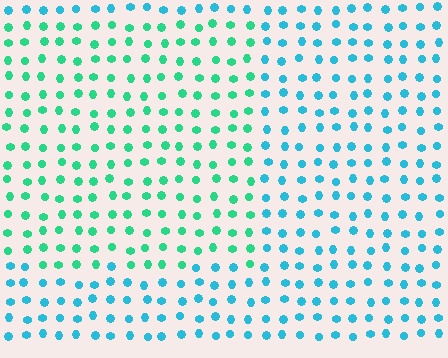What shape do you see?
I see a rectangle.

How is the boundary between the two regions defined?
The boundary is defined purely by a slight shift in hue (about 37 degrees). Spacing, size, and orientation are identical on both sides.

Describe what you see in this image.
The image is filled with small cyan elements in a uniform arrangement. A rectangle-shaped region is visible where the elements are tinted to a slightly different hue, forming a subtle color boundary.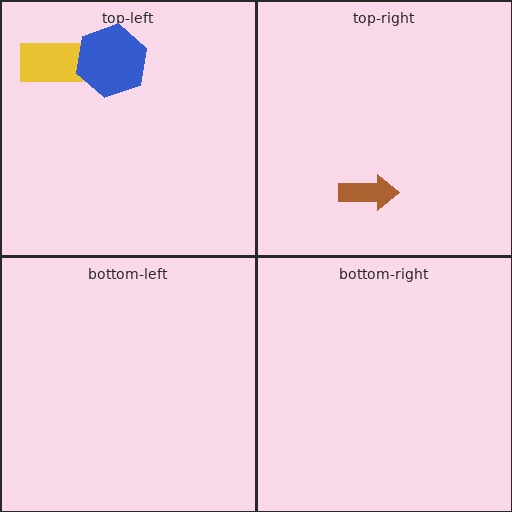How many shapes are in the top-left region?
2.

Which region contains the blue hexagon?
The top-left region.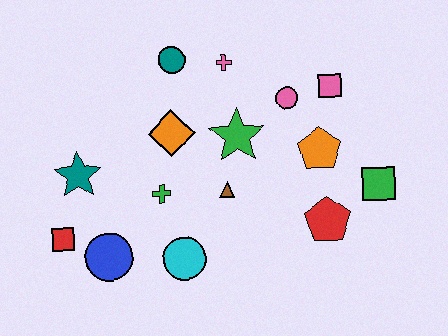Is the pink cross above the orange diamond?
Yes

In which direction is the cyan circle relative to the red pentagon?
The cyan circle is to the left of the red pentagon.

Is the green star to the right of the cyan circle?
Yes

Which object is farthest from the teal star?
The green square is farthest from the teal star.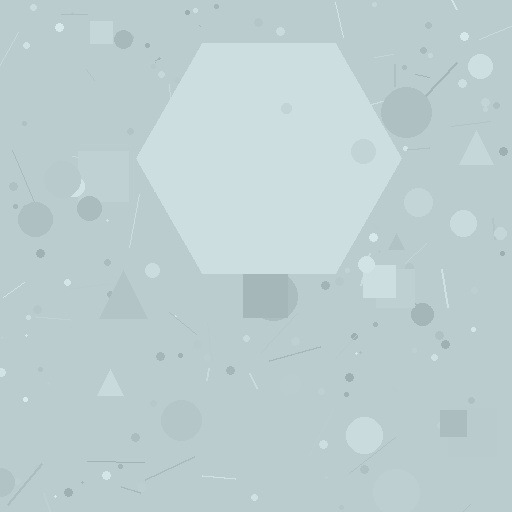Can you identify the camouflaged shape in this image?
The camouflaged shape is a hexagon.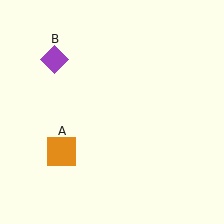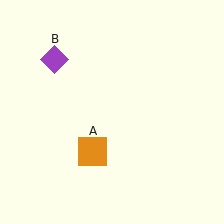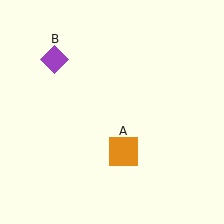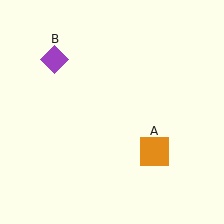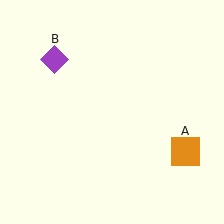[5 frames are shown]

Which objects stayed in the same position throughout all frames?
Purple diamond (object B) remained stationary.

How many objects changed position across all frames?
1 object changed position: orange square (object A).